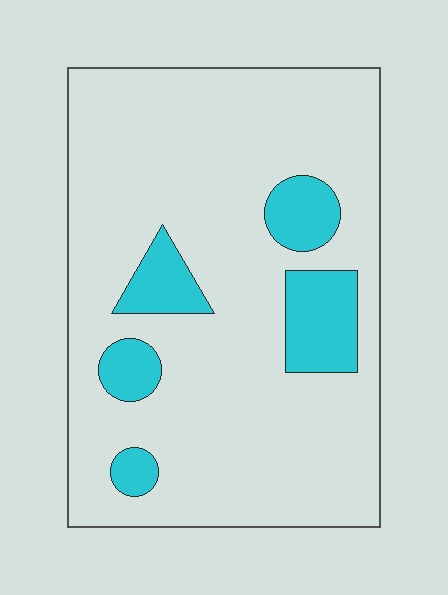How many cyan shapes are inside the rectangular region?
5.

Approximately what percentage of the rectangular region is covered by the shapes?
Approximately 15%.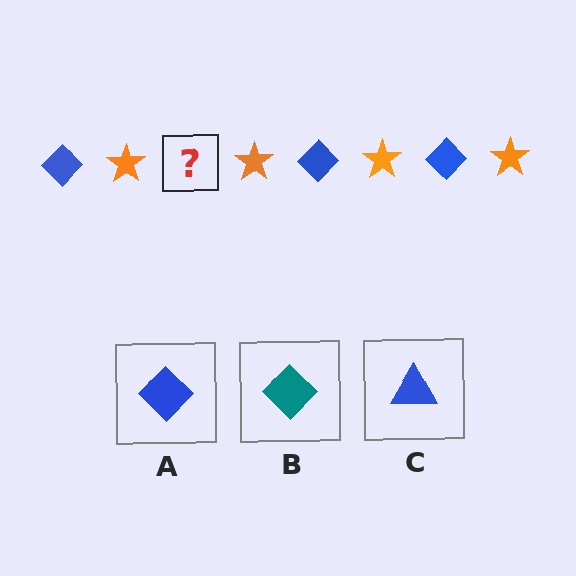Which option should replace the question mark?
Option A.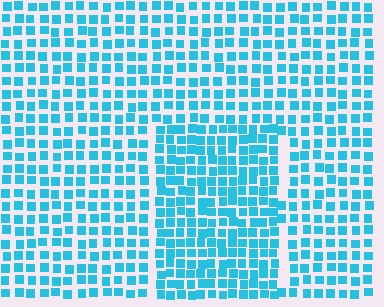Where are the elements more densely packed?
The elements are more densely packed inside the rectangle boundary.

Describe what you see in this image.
The image contains small cyan elements arranged at two different densities. A rectangle-shaped region is visible where the elements are more densely packed than the surrounding area.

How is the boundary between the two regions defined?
The boundary is defined by a change in element density (approximately 1.5x ratio). All elements are the same color, size, and shape.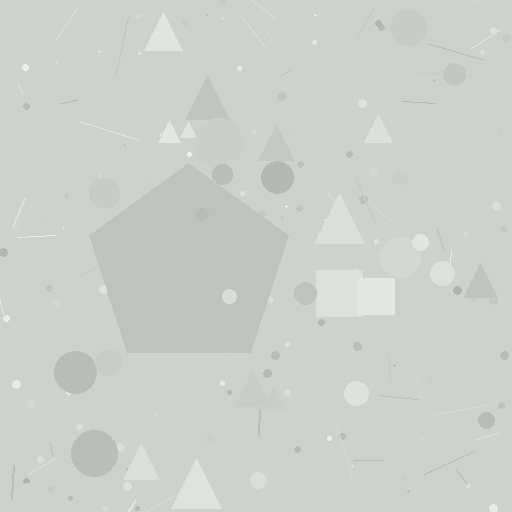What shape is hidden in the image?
A pentagon is hidden in the image.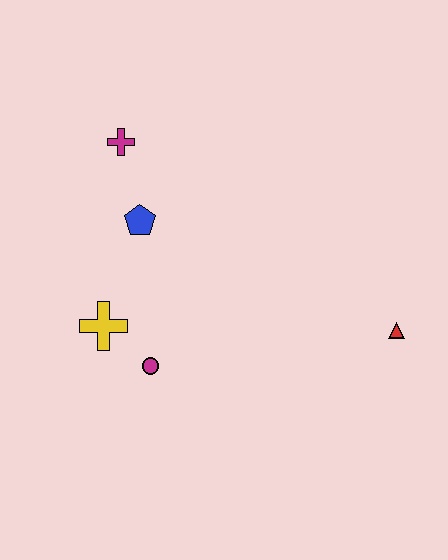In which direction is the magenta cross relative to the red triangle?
The magenta cross is to the left of the red triangle.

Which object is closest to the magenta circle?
The yellow cross is closest to the magenta circle.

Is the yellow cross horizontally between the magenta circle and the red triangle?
No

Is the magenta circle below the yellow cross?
Yes